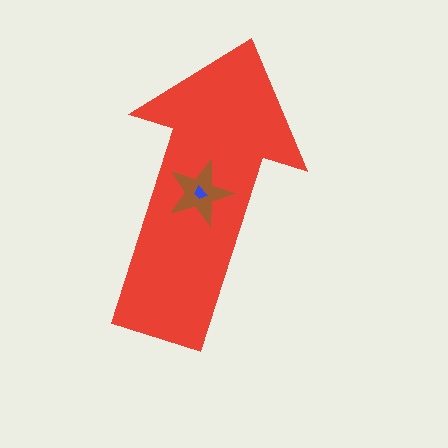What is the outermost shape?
The red arrow.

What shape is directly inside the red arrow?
The brown star.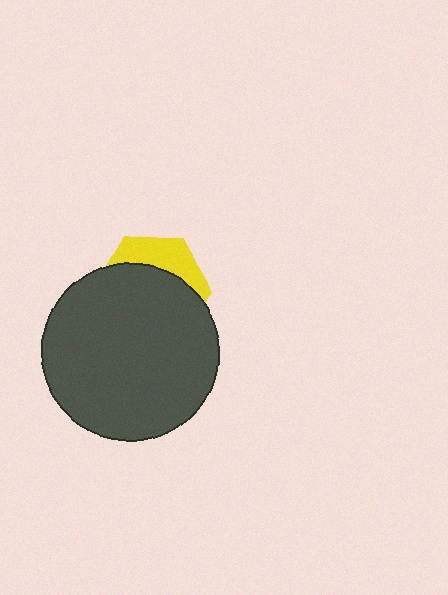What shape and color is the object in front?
The object in front is a dark gray circle.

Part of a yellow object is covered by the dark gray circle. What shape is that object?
It is a hexagon.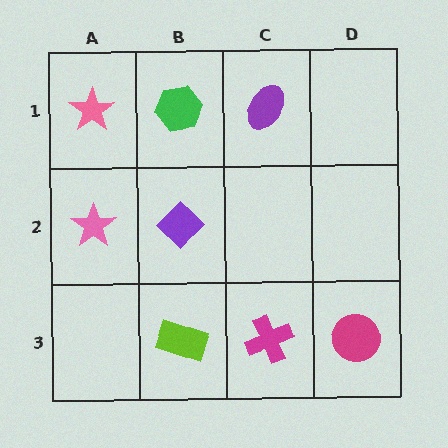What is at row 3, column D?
A magenta circle.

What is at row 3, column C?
A magenta cross.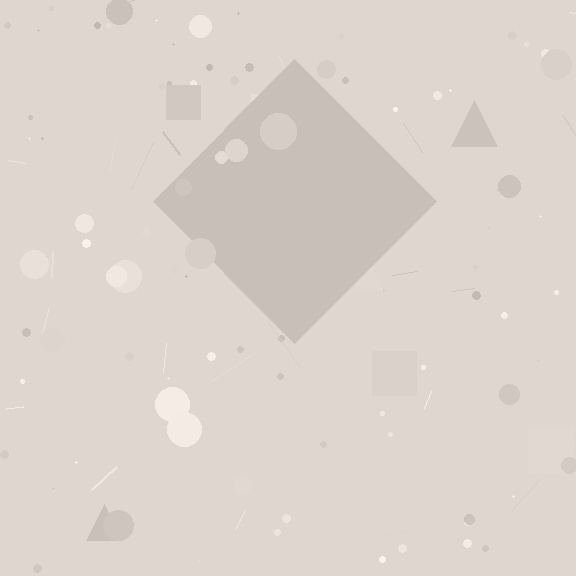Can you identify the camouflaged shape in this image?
The camouflaged shape is a diamond.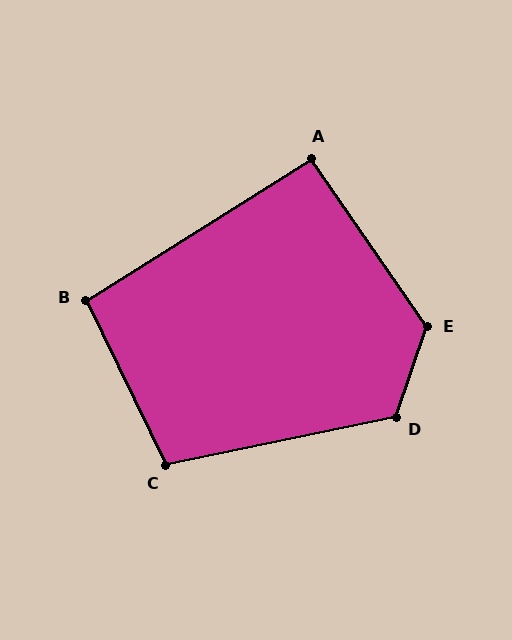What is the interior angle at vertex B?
Approximately 97 degrees (obtuse).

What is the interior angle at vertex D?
Approximately 120 degrees (obtuse).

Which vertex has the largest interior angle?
E, at approximately 127 degrees.